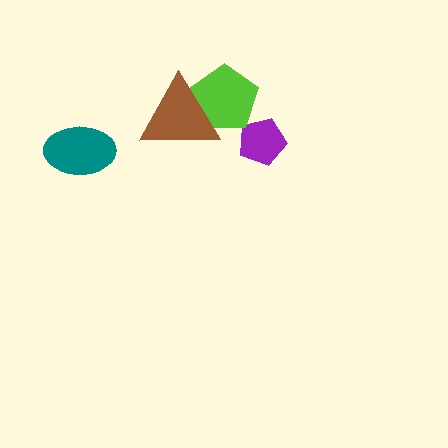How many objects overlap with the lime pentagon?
1 object overlaps with the lime pentagon.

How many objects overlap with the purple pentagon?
0 objects overlap with the purple pentagon.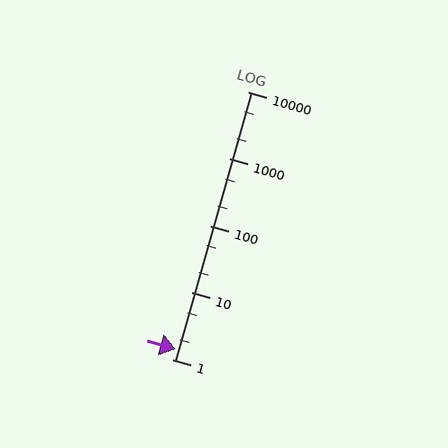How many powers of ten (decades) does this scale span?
The scale spans 4 decades, from 1 to 10000.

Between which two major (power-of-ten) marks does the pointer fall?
The pointer is between 1 and 10.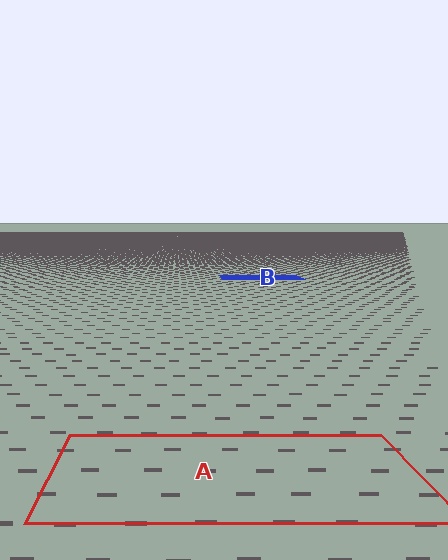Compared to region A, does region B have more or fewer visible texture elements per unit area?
Region B has more texture elements per unit area — they are packed more densely because it is farther away.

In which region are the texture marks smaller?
The texture marks are smaller in region B, because it is farther away.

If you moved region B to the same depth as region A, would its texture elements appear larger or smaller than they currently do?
They would appear larger. At a closer depth, the same texture elements are projected at a bigger on-screen size.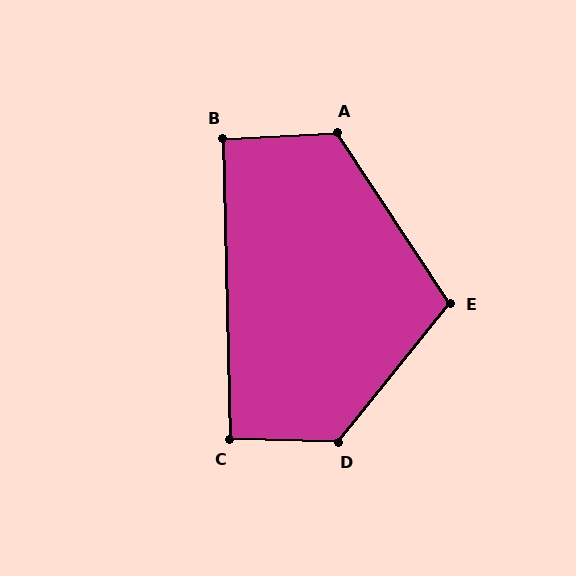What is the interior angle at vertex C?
Approximately 93 degrees (approximately right).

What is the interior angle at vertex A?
Approximately 120 degrees (obtuse).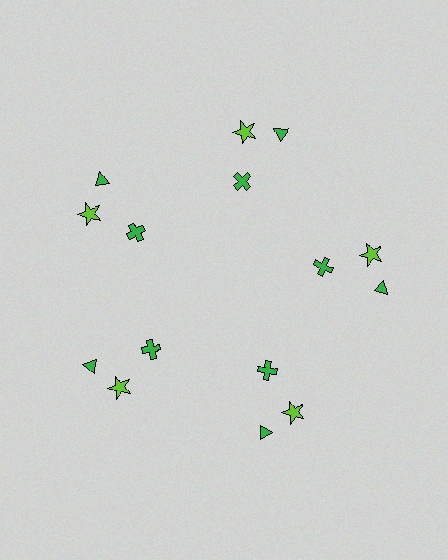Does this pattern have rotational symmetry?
Yes, this pattern has 5-fold rotational symmetry. It looks the same after rotating 72 degrees around the center.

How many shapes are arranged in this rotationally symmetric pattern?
There are 15 shapes, arranged in 5 groups of 3.